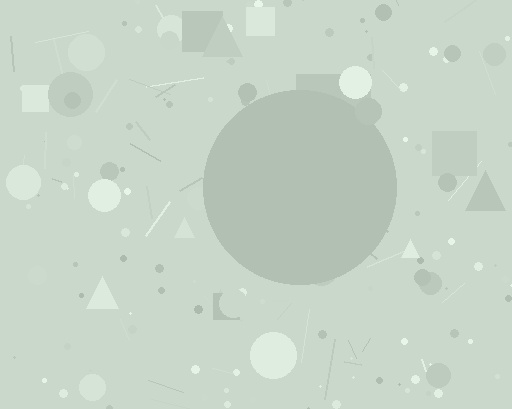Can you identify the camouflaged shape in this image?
The camouflaged shape is a circle.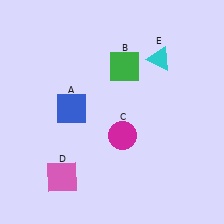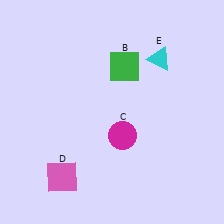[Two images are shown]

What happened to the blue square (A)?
The blue square (A) was removed in Image 2. It was in the top-left area of Image 1.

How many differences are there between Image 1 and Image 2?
There is 1 difference between the two images.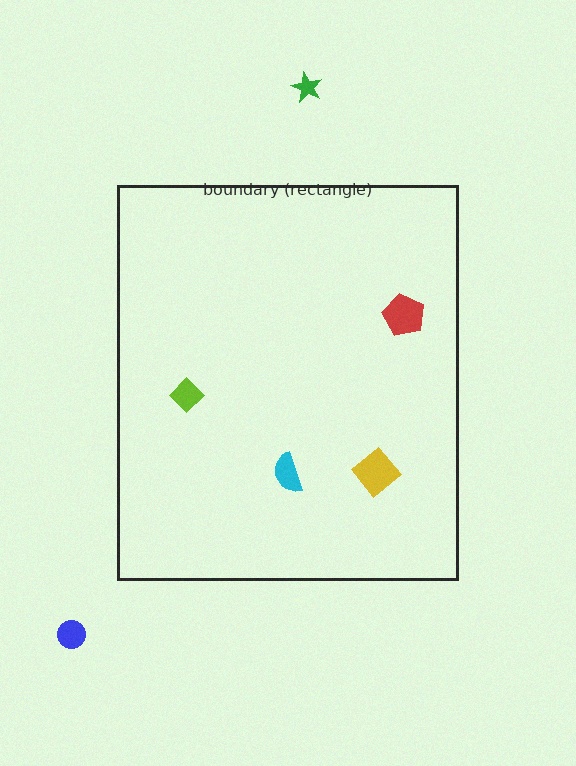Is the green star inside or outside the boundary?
Outside.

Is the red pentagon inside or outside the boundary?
Inside.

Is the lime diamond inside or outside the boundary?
Inside.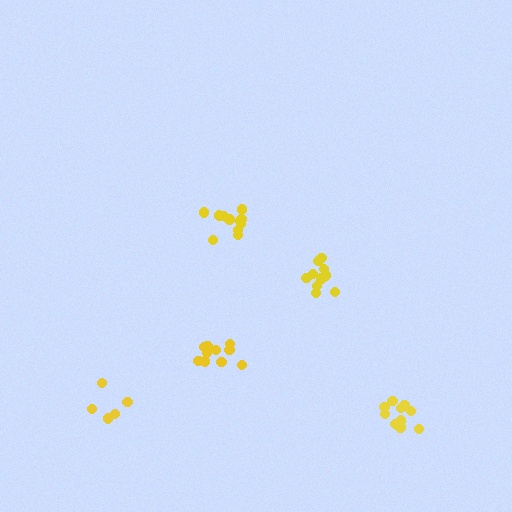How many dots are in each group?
Group 1: 10 dots, Group 2: 5 dots, Group 3: 11 dots, Group 4: 11 dots, Group 5: 10 dots (47 total).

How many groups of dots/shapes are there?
There are 5 groups.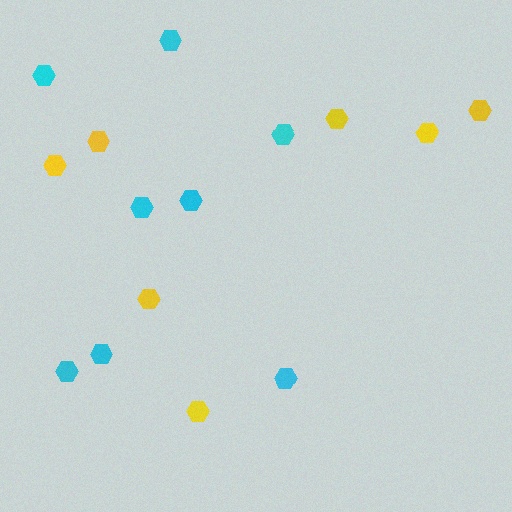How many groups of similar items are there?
There are 2 groups: one group of yellow hexagons (7) and one group of cyan hexagons (8).